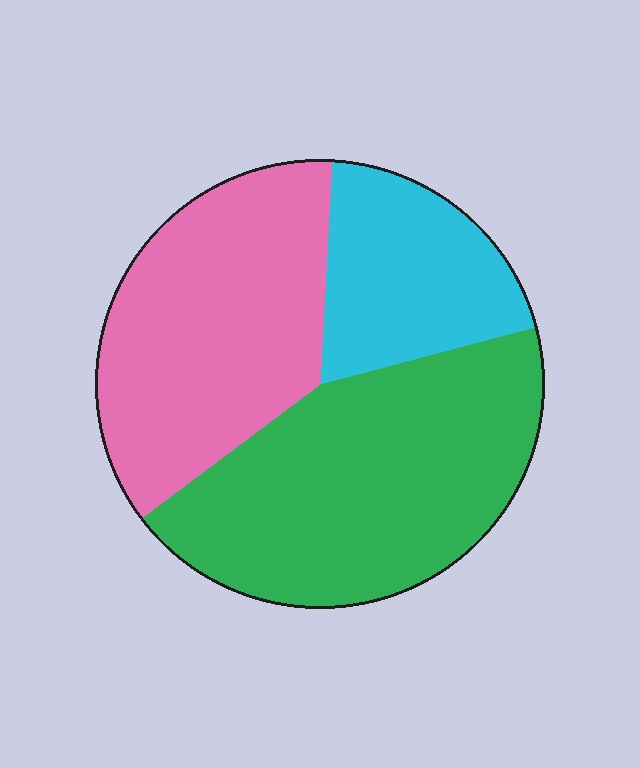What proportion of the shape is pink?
Pink takes up about three eighths (3/8) of the shape.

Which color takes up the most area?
Green, at roughly 45%.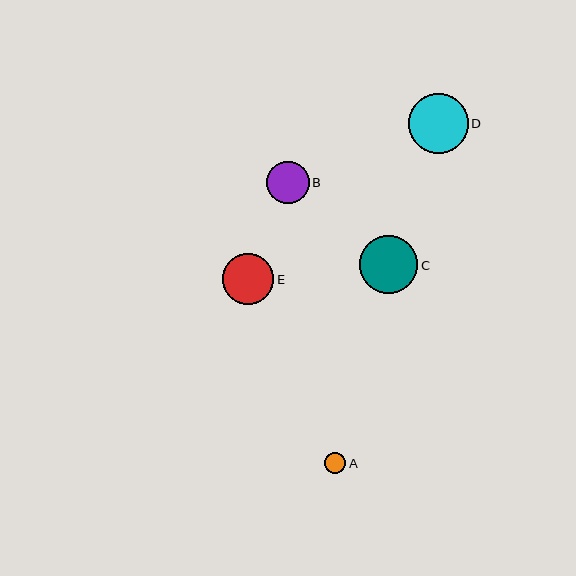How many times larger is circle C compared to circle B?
Circle C is approximately 1.4 times the size of circle B.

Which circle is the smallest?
Circle A is the smallest with a size of approximately 21 pixels.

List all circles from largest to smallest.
From largest to smallest: D, C, E, B, A.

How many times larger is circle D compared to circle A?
Circle D is approximately 2.9 times the size of circle A.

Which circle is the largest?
Circle D is the largest with a size of approximately 60 pixels.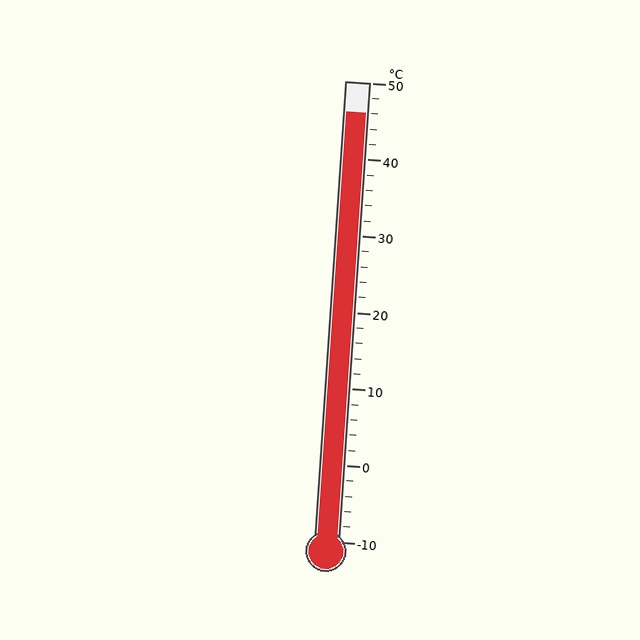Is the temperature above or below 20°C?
The temperature is above 20°C.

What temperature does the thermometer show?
The thermometer shows approximately 46°C.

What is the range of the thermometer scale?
The thermometer scale ranges from -10°C to 50°C.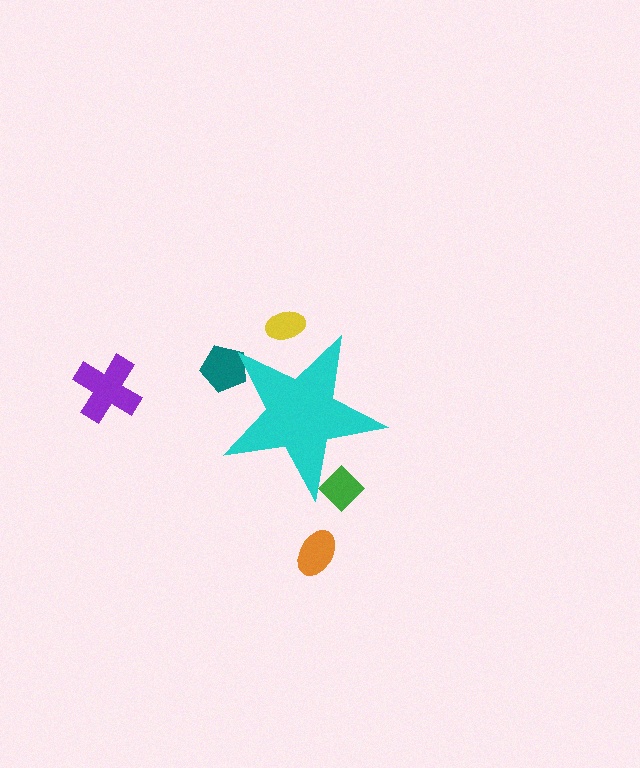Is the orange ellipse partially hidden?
No, the orange ellipse is fully visible.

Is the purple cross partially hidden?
No, the purple cross is fully visible.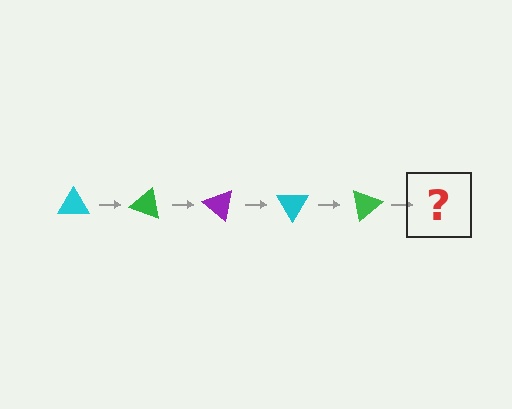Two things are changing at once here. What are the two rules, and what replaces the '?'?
The two rules are that it rotates 20 degrees each step and the color cycles through cyan, green, and purple. The '?' should be a purple triangle, rotated 100 degrees from the start.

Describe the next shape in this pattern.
It should be a purple triangle, rotated 100 degrees from the start.